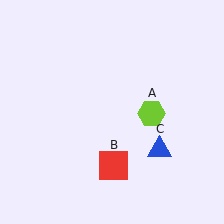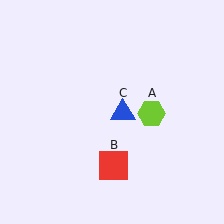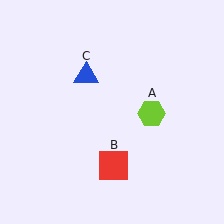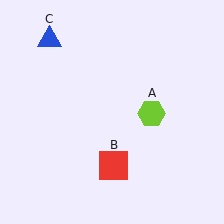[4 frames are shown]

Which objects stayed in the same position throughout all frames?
Lime hexagon (object A) and red square (object B) remained stationary.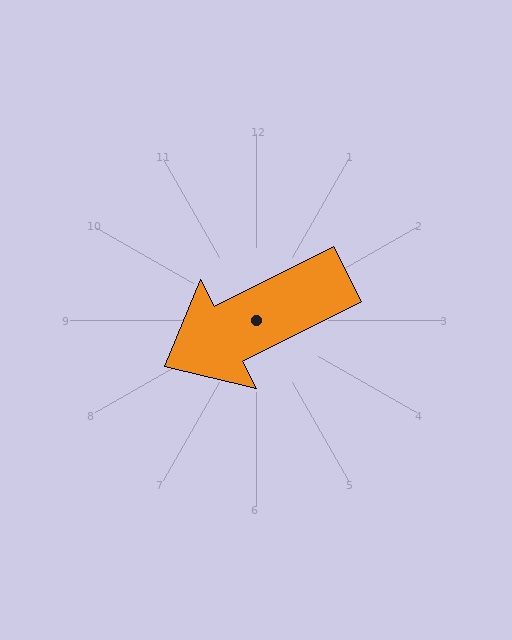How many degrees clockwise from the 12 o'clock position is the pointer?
Approximately 243 degrees.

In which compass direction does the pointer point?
Southwest.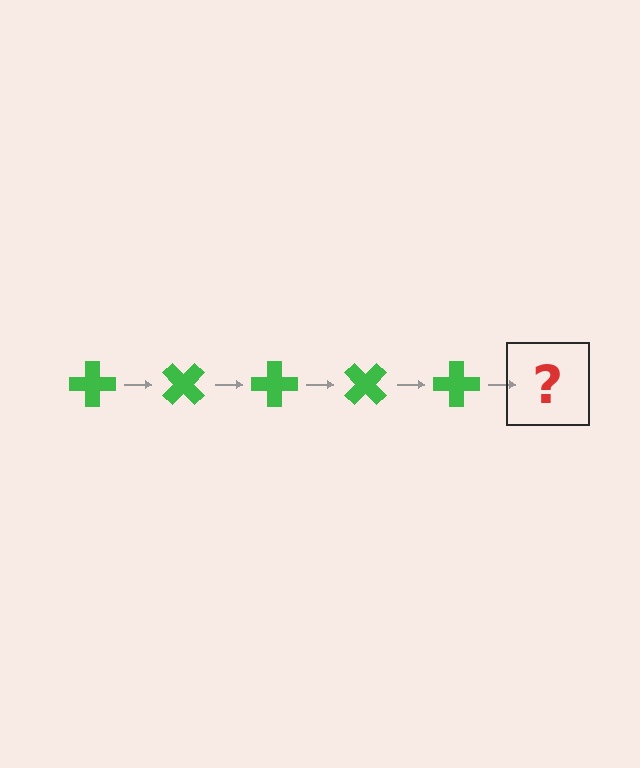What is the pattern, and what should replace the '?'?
The pattern is that the cross rotates 45 degrees each step. The '?' should be a green cross rotated 225 degrees.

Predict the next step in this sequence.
The next step is a green cross rotated 225 degrees.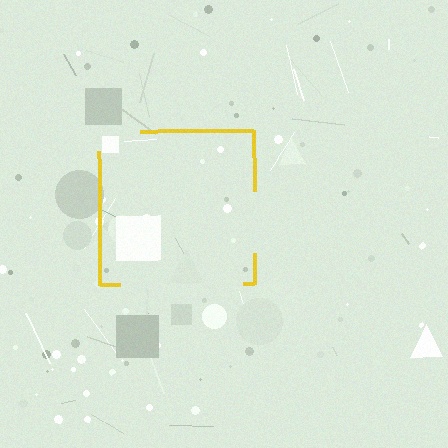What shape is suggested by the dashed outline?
The dashed outline suggests a square.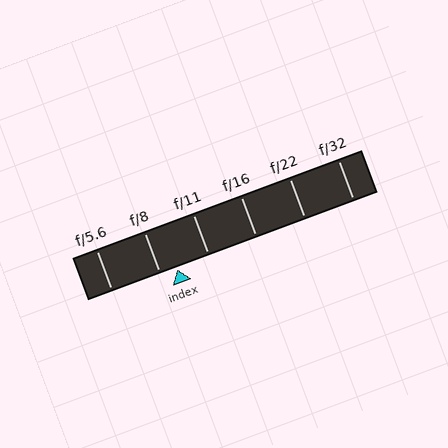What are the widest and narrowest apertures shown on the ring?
The widest aperture shown is f/5.6 and the narrowest is f/32.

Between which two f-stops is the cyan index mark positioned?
The index mark is between f/8 and f/11.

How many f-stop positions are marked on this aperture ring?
There are 6 f-stop positions marked.